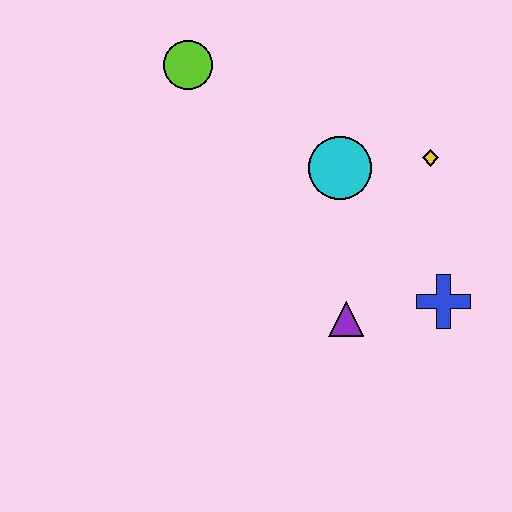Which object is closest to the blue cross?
The purple triangle is closest to the blue cross.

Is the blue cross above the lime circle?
No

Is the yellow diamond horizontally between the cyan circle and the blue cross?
Yes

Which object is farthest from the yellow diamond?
The lime circle is farthest from the yellow diamond.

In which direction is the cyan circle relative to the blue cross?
The cyan circle is above the blue cross.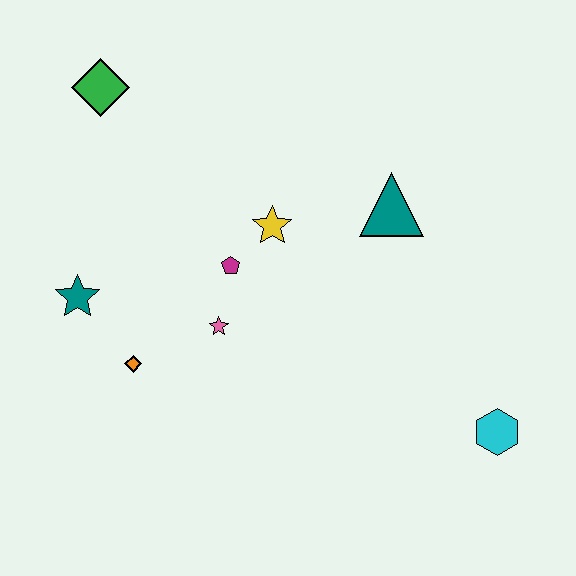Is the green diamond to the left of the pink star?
Yes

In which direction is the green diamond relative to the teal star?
The green diamond is above the teal star.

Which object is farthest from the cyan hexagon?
The green diamond is farthest from the cyan hexagon.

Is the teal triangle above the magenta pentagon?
Yes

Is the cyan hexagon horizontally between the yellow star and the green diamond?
No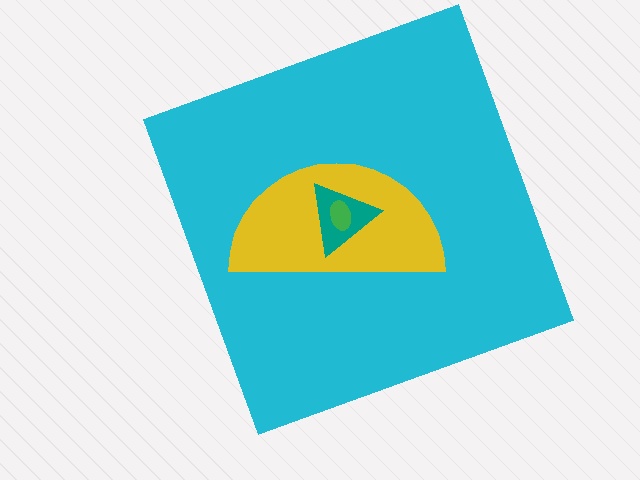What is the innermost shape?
The green ellipse.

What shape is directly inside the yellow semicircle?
The teal triangle.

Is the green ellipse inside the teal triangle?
Yes.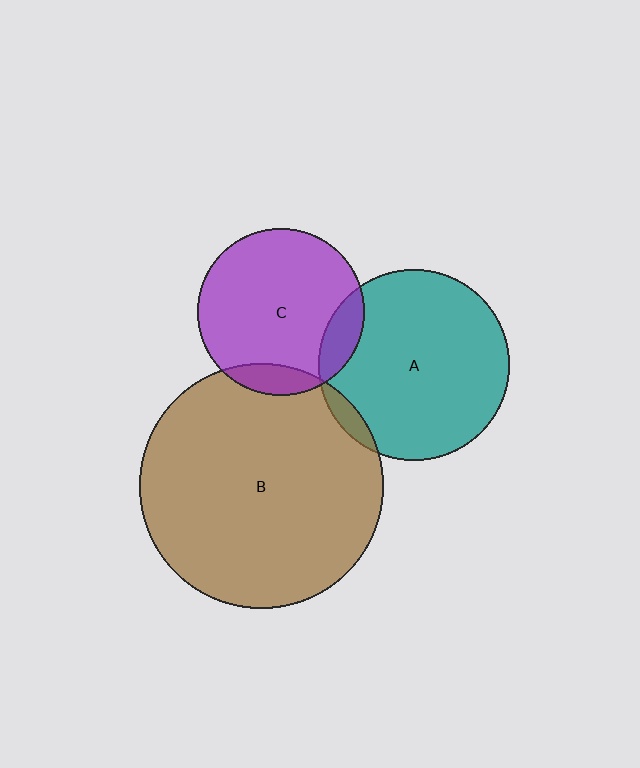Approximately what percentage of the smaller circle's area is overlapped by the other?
Approximately 10%.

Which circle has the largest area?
Circle B (brown).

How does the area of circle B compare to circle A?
Approximately 1.6 times.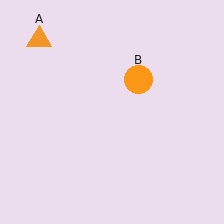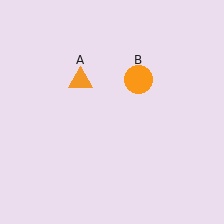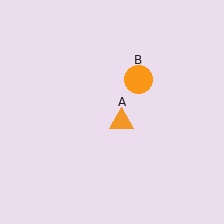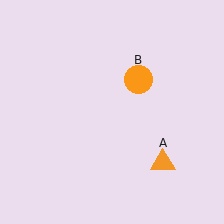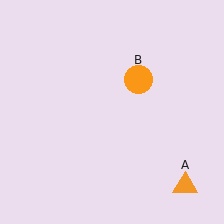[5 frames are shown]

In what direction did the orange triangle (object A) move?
The orange triangle (object A) moved down and to the right.